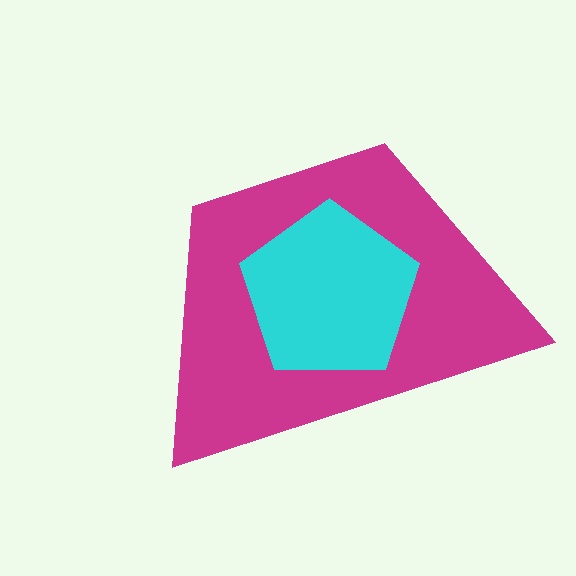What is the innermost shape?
The cyan pentagon.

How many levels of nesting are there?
2.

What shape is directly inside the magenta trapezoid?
The cyan pentagon.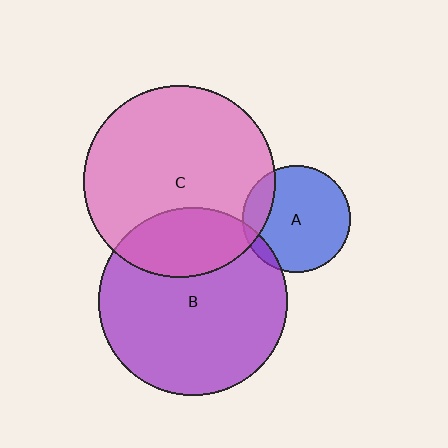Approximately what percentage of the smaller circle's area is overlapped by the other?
Approximately 15%.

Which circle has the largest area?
Circle C (pink).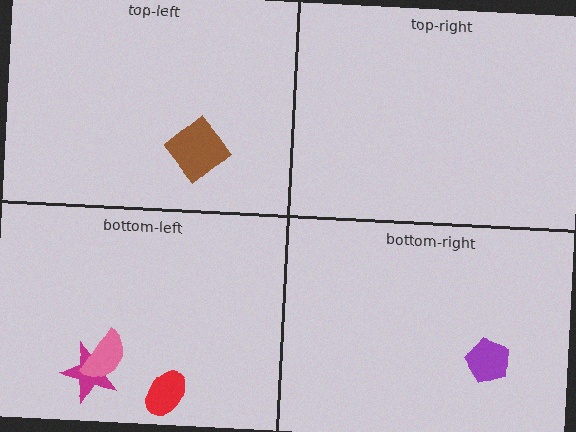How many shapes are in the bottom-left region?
3.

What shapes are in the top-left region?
The brown diamond.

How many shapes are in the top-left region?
1.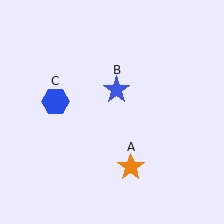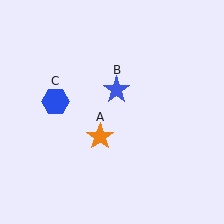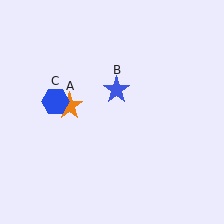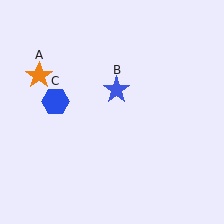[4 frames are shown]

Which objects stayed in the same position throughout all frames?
Blue star (object B) and blue hexagon (object C) remained stationary.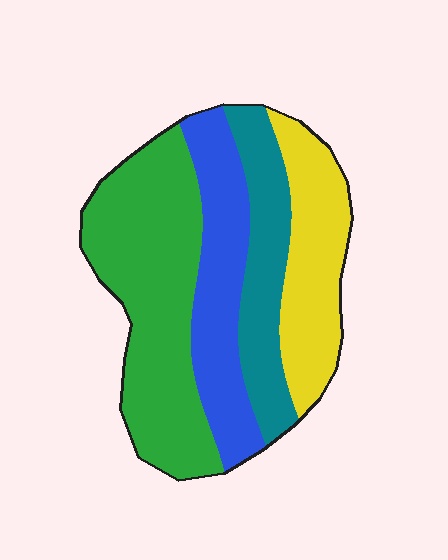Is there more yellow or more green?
Green.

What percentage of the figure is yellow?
Yellow takes up between a sixth and a third of the figure.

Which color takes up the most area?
Green, at roughly 40%.